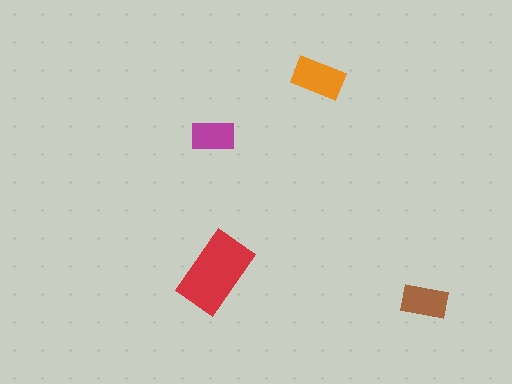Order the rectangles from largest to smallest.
the red one, the orange one, the brown one, the magenta one.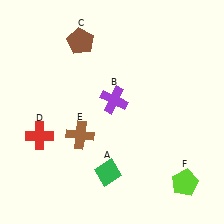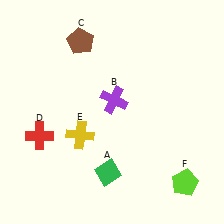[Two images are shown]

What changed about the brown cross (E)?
In Image 1, E is brown. In Image 2, it changed to yellow.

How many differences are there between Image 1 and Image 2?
There is 1 difference between the two images.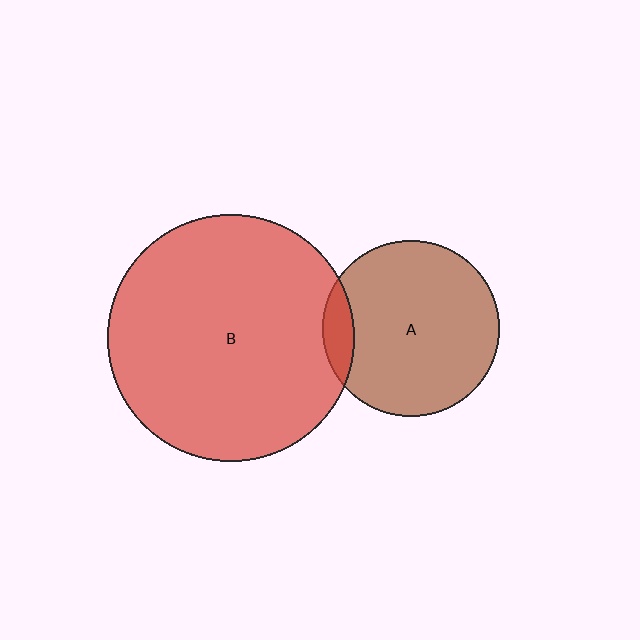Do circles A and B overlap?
Yes.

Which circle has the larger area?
Circle B (red).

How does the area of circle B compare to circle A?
Approximately 2.0 times.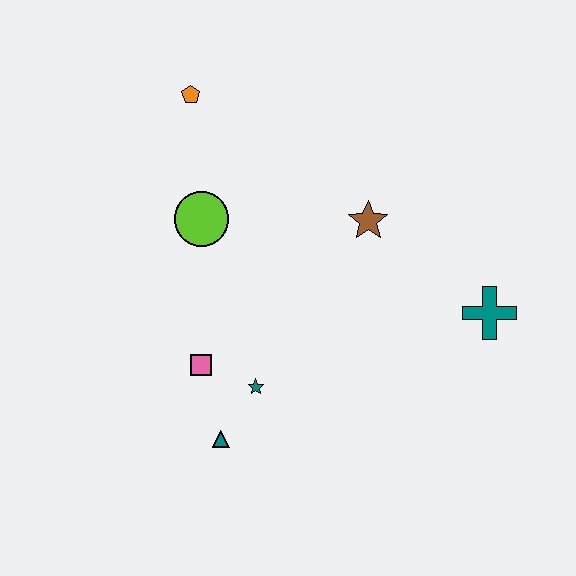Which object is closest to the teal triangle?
The teal star is closest to the teal triangle.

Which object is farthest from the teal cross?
The orange pentagon is farthest from the teal cross.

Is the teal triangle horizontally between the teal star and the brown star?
No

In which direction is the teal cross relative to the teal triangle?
The teal cross is to the right of the teal triangle.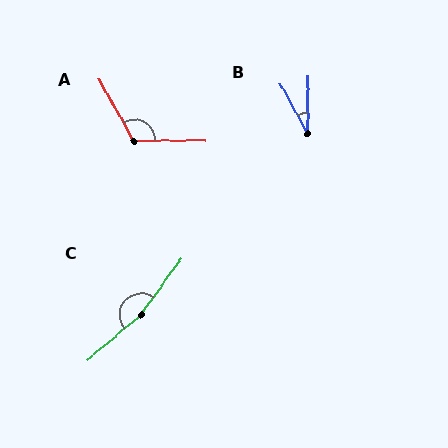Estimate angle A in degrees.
Approximately 120 degrees.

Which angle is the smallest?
B, at approximately 29 degrees.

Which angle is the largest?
C, at approximately 167 degrees.